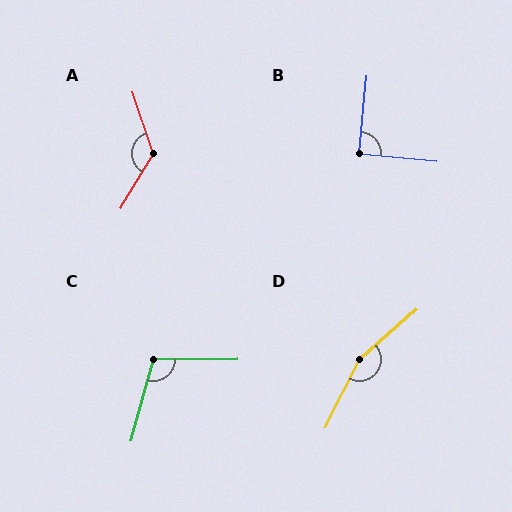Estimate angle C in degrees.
Approximately 106 degrees.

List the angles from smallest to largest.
B (90°), C (106°), A (130°), D (158°).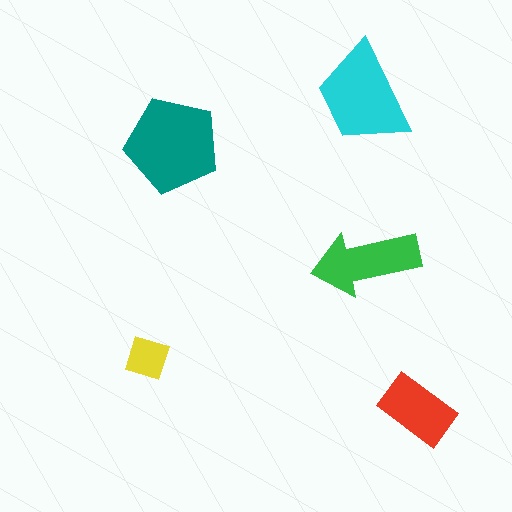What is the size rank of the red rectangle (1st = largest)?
4th.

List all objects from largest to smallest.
The teal pentagon, the cyan trapezoid, the green arrow, the red rectangle, the yellow diamond.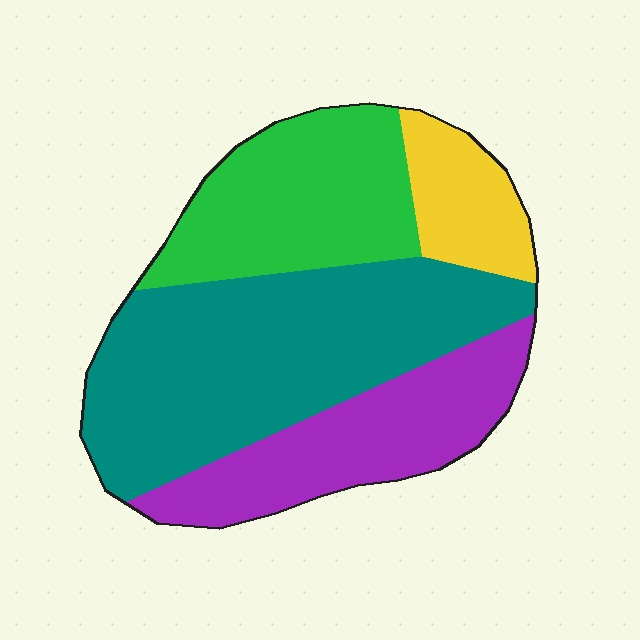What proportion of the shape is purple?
Purple covers around 25% of the shape.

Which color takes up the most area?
Teal, at roughly 45%.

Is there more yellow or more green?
Green.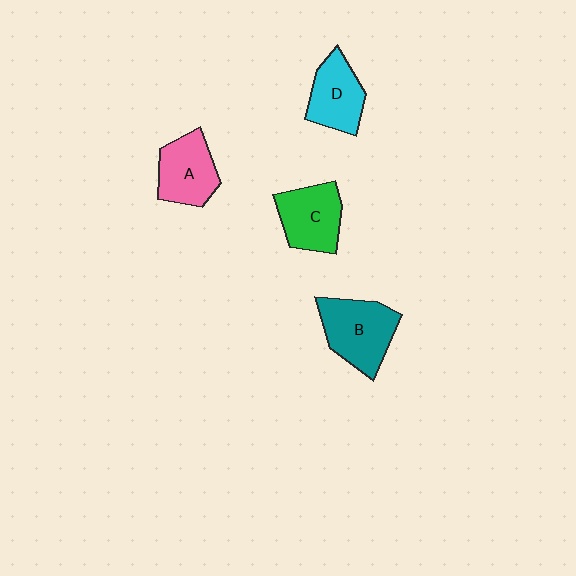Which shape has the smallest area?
Shape D (cyan).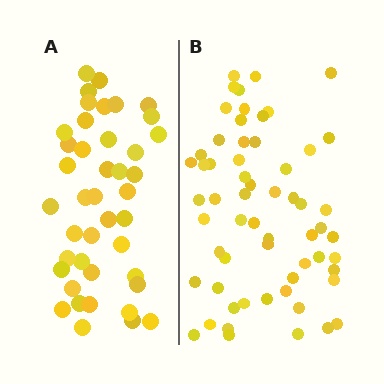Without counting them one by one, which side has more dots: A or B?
Region B (the right region) has more dots.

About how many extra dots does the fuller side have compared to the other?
Region B has approximately 20 more dots than region A.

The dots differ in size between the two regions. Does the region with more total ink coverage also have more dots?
No. Region A has more total ink coverage because its dots are larger, but region B actually contains more individual dots. Total area can be misleading — the number of items is what matters here.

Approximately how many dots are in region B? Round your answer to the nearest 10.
About 60 dots.